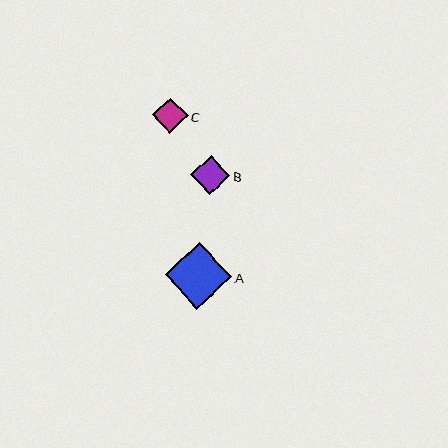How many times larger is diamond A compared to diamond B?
Diamond A is approximately 1.7 times the size of diamond B.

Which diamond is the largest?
Diamond A is the largest with a size of approximately 67 pixels.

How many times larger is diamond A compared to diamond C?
Diamond A is approximately 1.9 times the size of diamond C.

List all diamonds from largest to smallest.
From largest to smallest: A, B, C.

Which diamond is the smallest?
Diamond C is the smallest with a size of approximately 35 pixels.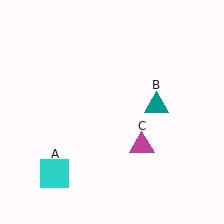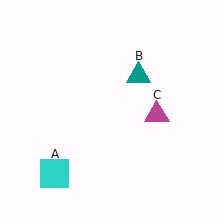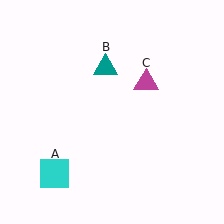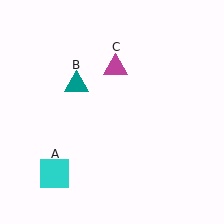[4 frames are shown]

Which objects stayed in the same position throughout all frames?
Cyan square (object A) remained stationary.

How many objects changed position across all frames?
2 objects changed position: teal triangle (object B), magenta triangle (object C).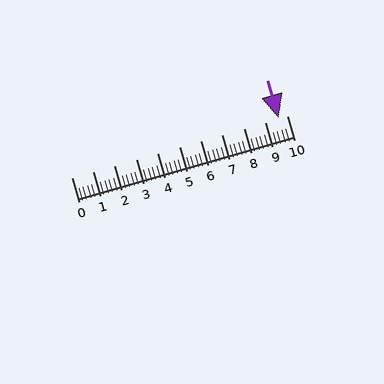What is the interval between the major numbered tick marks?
The major tick marks are spaced 1 units apart.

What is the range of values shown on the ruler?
The ruler shows values from 0 to 10.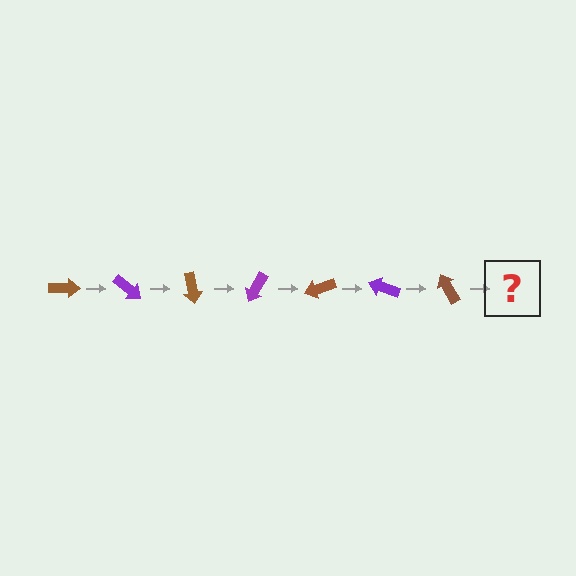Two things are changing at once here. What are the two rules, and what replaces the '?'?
The two rules are that it rotates 40 degrees each step and the color cycles through brown and purple. The '?' should be a purple arrow, rotated 280 degrees from the start.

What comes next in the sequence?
The next element should be a purple arrow, rotated 280 degrees from the start.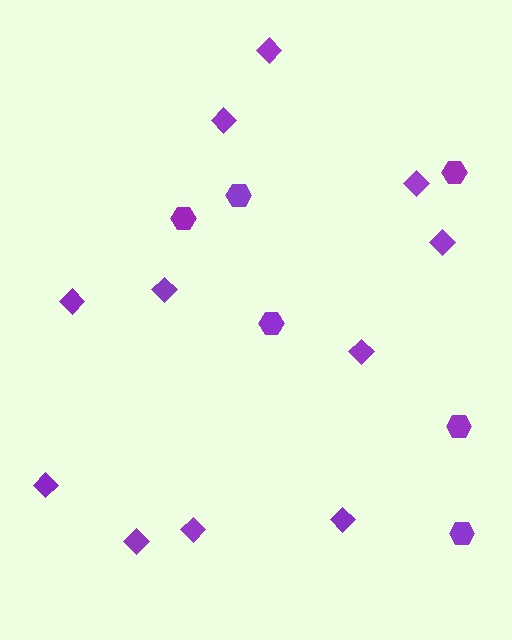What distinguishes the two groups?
There are 2 groups: one group of hexagons (6) and one group of diamonds (11).